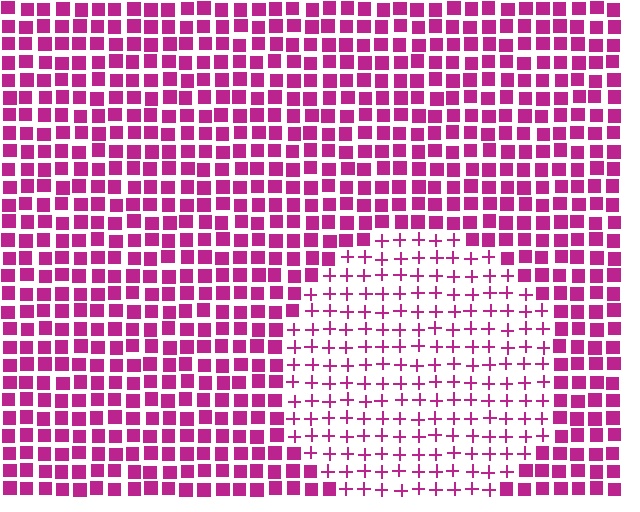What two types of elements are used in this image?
The image uses plus signs inside the circle region and squares outside it.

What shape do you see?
I see a circle.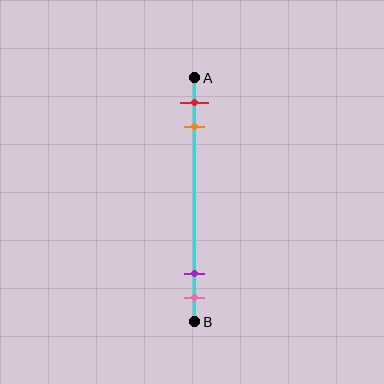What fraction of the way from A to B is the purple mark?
The purple mark is approximately 80% (0.8) of the way from A to B.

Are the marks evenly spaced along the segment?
No, the marks are not evenly spaced.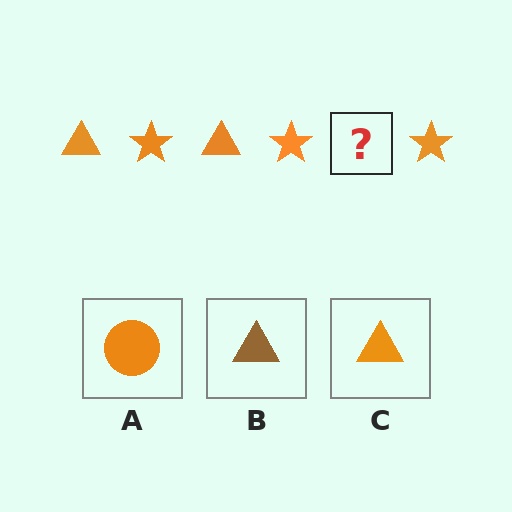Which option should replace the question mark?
Option C.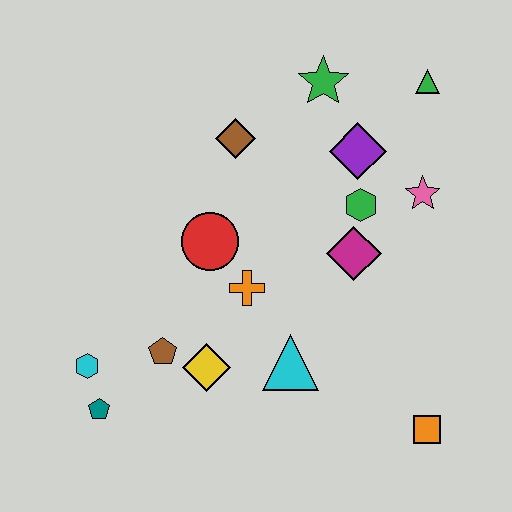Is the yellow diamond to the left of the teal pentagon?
No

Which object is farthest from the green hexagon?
The teal pentagon is farthest from the green hexagon.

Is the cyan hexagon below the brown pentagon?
Yes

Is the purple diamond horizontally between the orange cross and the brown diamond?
No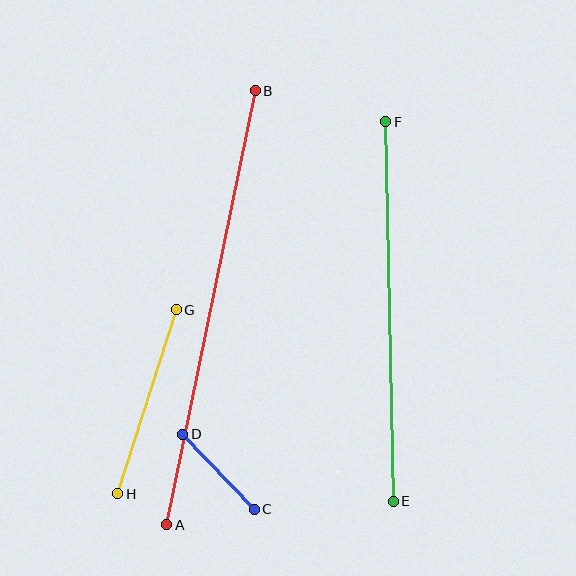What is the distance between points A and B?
The distance is approximately 443 pixels.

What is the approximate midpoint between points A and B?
The midpoint is at approximately (211, 308) pixels.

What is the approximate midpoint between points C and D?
The midpoint is at approximately (218, 472) pixels.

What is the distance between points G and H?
The distance is approximately 193 pixels.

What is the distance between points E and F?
The distance is approximately 380 pixels.